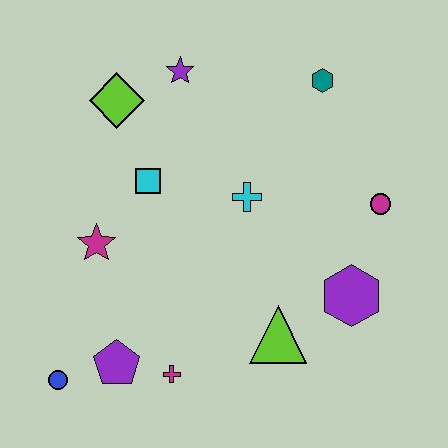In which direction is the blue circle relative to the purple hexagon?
The blue circle is to the left of the purple hexagon.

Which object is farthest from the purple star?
The blue circle is farthest from the purple star.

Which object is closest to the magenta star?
The cyan square is closest to the magenta star.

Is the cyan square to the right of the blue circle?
Yes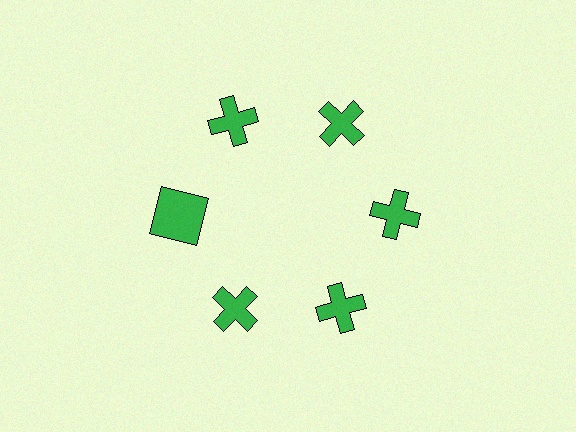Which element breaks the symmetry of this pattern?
The green square at roughly the 9 o'clock position breaks the symmetry. All other shapes are green crosses.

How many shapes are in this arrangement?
There are 6 shapes arranged in a ring pattern.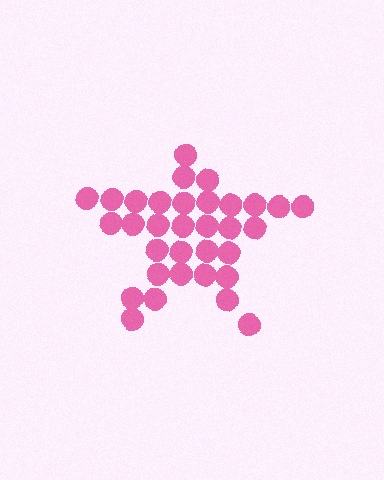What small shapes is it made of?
It is made of small circles.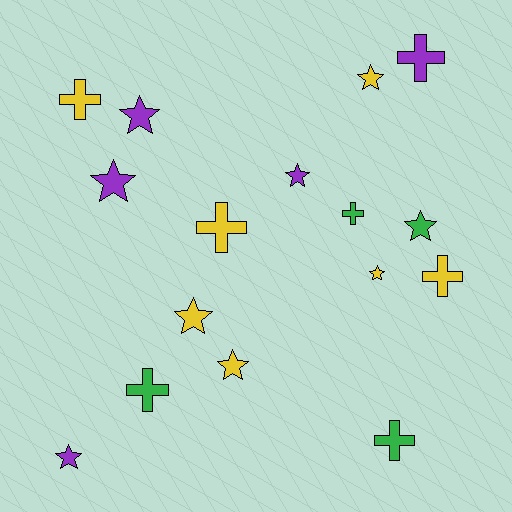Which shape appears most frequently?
Star, with 9 objects.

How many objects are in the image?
There are 16 objects.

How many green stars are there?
There is 1 green star.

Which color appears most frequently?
Yellow, with 7 objects.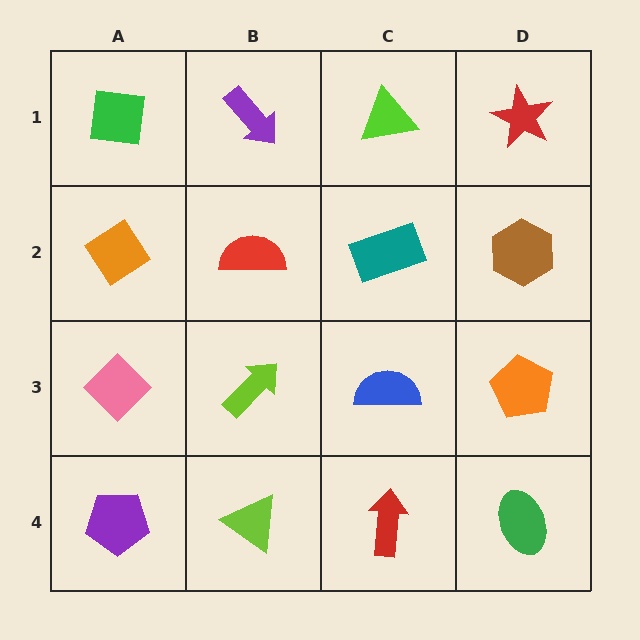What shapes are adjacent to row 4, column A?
A pink diamond (row 3, column A), a lime triangle (row 4, column B).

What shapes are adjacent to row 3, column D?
A brown hexagon (row 2, column D), a green ellipse (row 4, column D), a blue semicircle (row 3, column C).